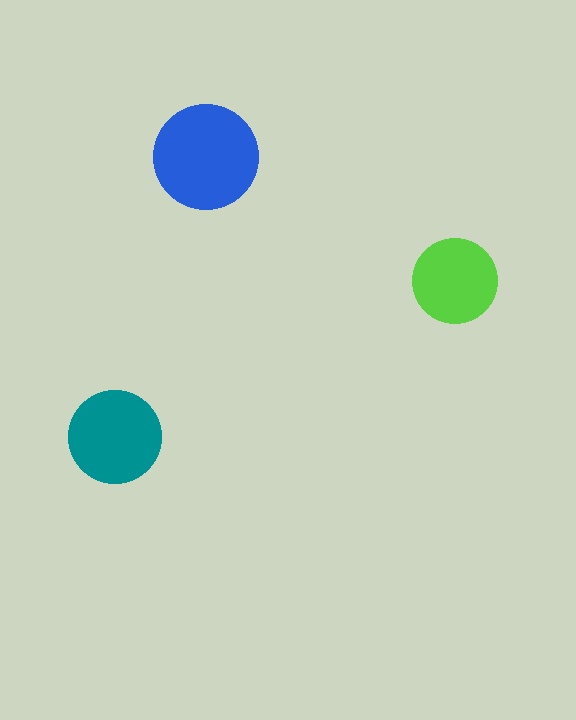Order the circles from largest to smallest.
the blue one, the teal one, the lime one.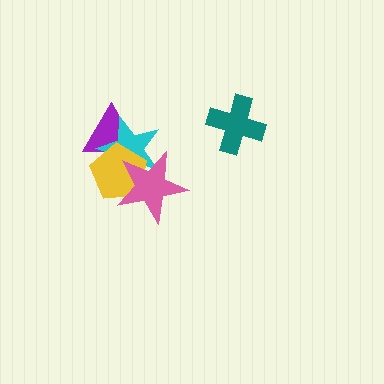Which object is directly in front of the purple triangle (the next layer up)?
The cyan star is directly in front of the purple triangle.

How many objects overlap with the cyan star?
3 objects overlap with the cyan star.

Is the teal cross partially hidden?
No, no other shape covers it.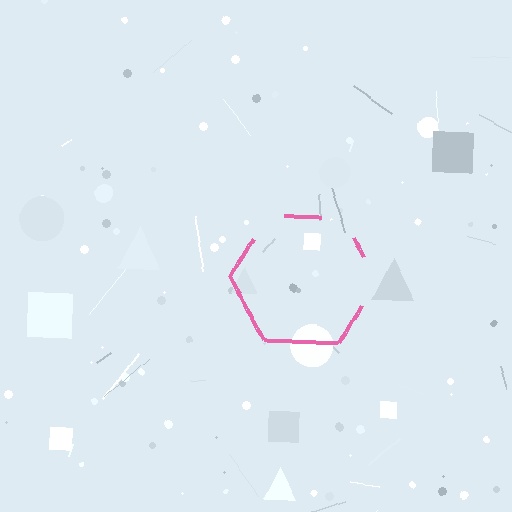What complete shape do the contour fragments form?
The contour fragments form a hexagon.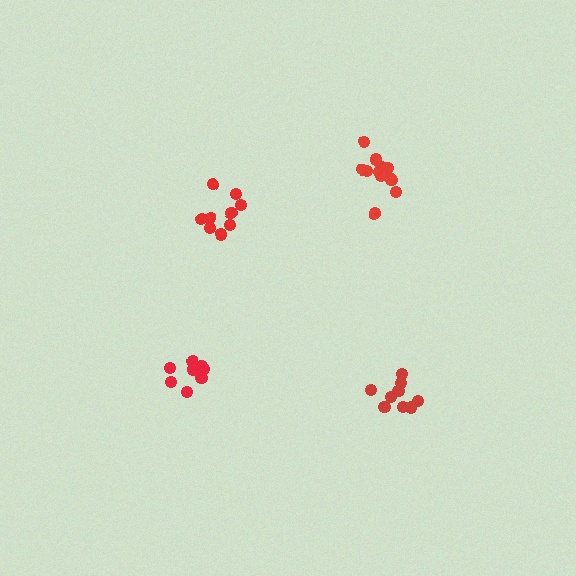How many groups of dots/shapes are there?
There are 4 groups.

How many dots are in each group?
Group 1: 9 dots, Group 2: 9 dots, Group 3: 9 dots, Group 4: 12 dots (39 total).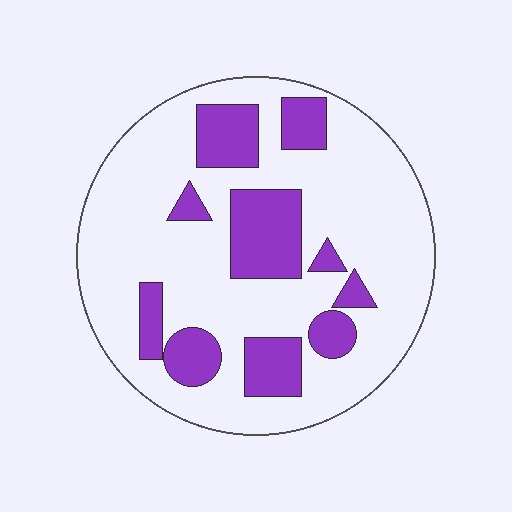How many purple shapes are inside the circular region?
10.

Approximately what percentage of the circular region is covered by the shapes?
Approximately 25%.